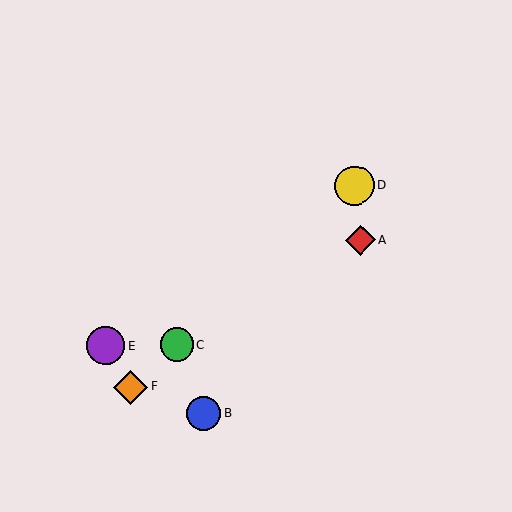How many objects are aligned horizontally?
2 objects (C, E) are aligned horizontally.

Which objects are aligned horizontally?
Objects C, E are aligned horizontally.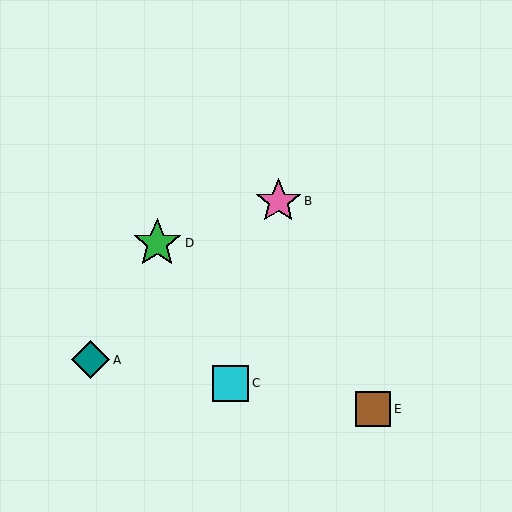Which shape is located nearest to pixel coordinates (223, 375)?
The cyan square (labeled C) at (231, 383) is nearest to that location.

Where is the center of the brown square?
The center of the brown square is at (373, 409).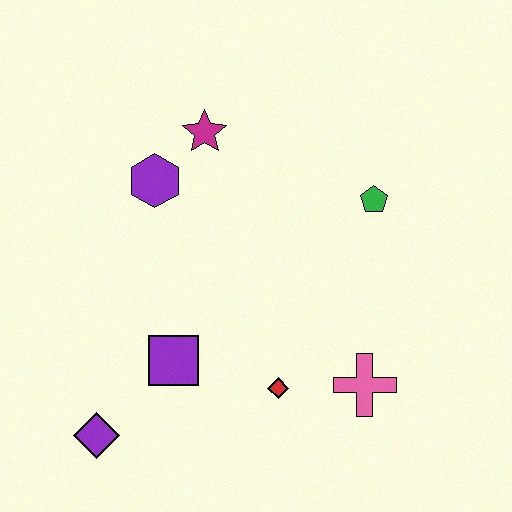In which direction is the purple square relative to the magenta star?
The purple square is below the magenta star.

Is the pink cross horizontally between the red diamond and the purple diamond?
No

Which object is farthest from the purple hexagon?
The pink cross is farthest from the purple hexagon.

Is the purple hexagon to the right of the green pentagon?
No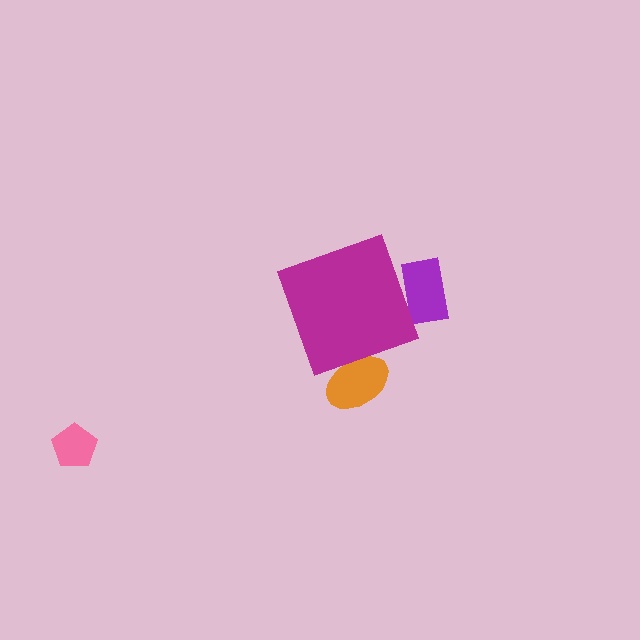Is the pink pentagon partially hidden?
No, the pink pentagon is fully visible.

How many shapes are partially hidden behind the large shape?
2 shapes are partially hidden.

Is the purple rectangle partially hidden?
Yes, the purple rectangle is partially hidden behind the magenta diamond.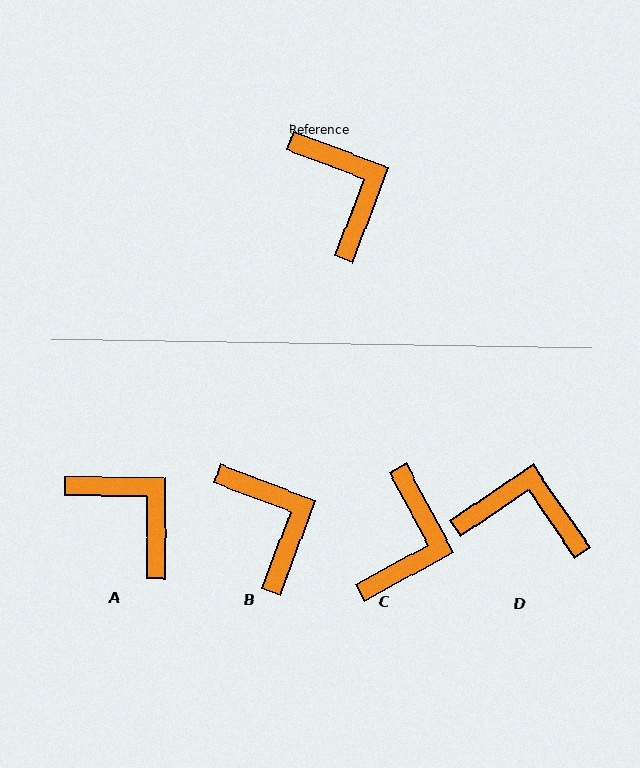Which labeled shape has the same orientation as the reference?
B.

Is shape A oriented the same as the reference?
No, it is off by about 20 degrees.